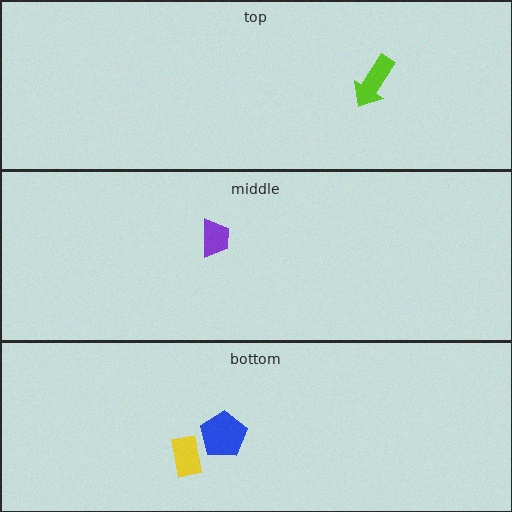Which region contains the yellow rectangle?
The bottom region.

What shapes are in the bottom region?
The blue pentagon, the yellow rectangle.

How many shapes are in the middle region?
1.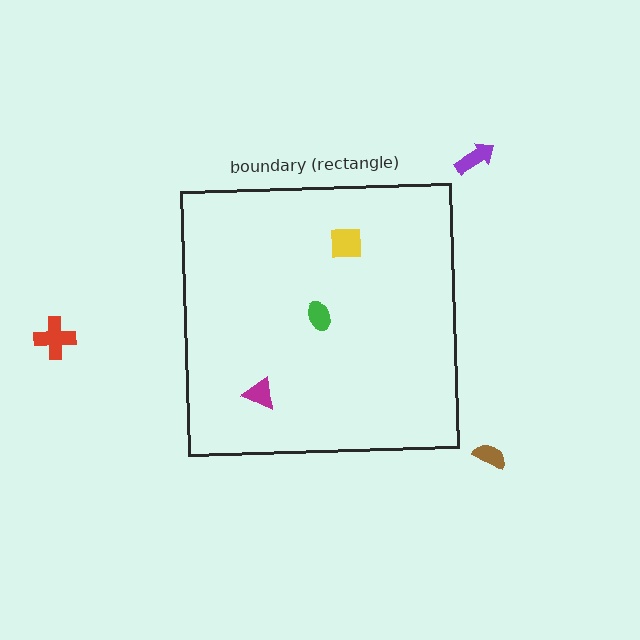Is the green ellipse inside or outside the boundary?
Inside.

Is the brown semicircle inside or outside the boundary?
Outside.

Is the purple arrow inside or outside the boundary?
Outside.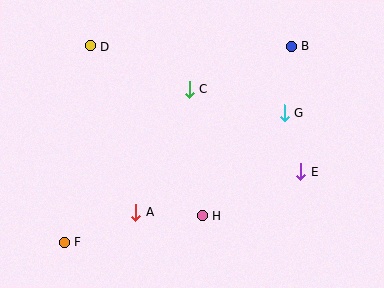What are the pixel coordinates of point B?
Point B is at (291, 46).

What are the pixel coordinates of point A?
Point A is at (135, 212).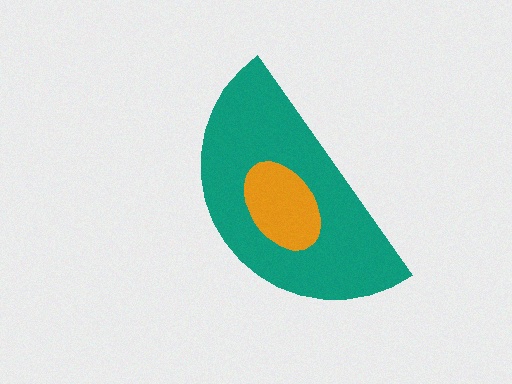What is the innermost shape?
The orange ellipse.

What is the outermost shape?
The teal semicircle.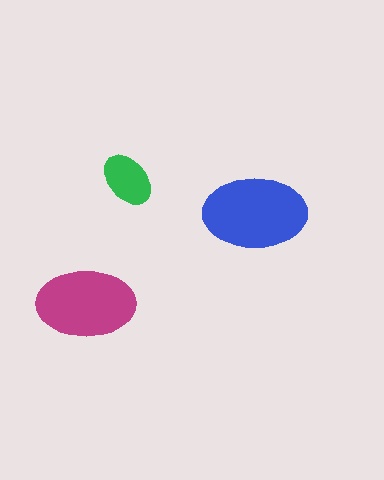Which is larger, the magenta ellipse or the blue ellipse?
The blue one.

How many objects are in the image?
There are 3 objects in the image.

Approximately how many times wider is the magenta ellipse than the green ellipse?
About 2 times wider.